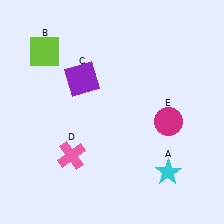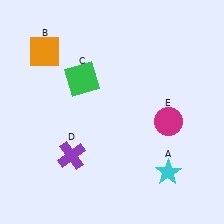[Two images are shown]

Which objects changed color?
B changed from lime to orange. C changed from purple to green. D changed from pink to purple.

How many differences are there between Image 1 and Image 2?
There are 3 differences between the two images.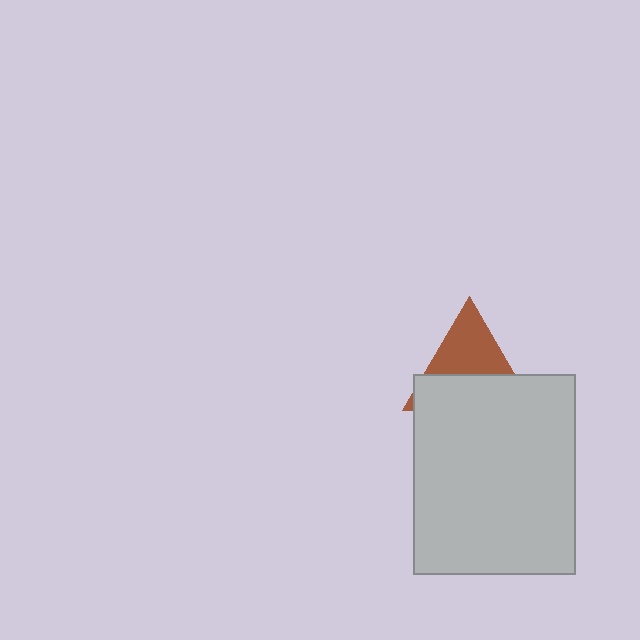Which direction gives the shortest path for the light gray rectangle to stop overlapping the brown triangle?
Moving down gives the shortest separation.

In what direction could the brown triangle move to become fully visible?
The brown triangle could move up. That would shift it out from behind the light gray rectangle entirely.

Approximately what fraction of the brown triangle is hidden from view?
Roughly 53% of the brown triangle is hidden behind the light gray rectangle.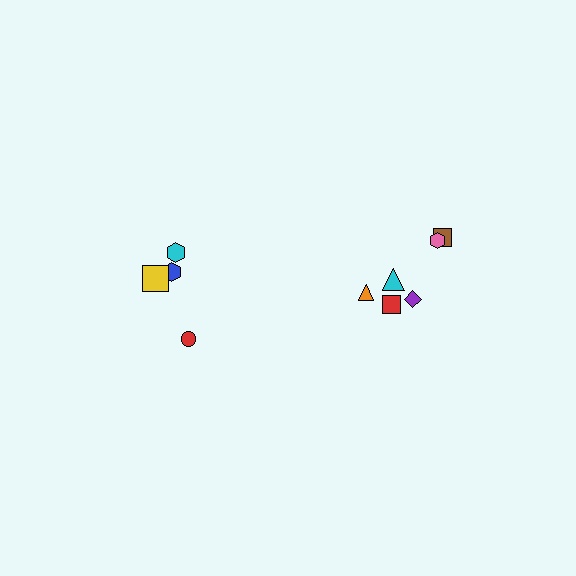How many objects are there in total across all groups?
There are 10 objects.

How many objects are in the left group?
There are 4 objects.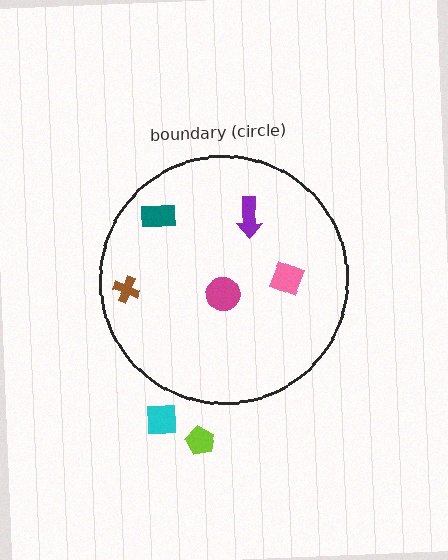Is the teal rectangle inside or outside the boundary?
Inside.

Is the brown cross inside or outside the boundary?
Inside.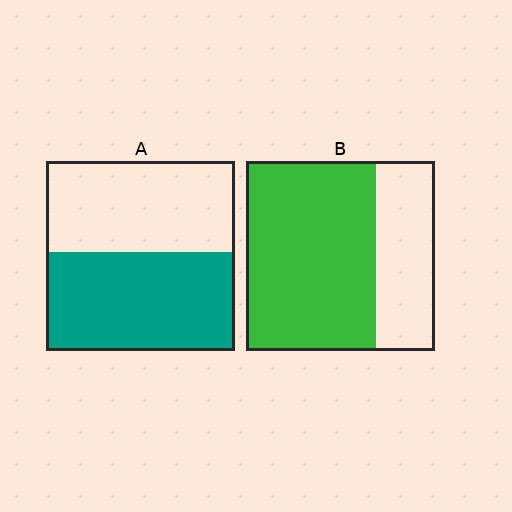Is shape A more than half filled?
Roughly half.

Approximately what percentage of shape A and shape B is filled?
A is approximately 50% and B is approximately 70%.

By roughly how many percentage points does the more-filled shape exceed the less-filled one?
By roughly 15 percentage points (B over A).